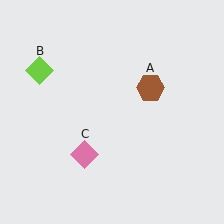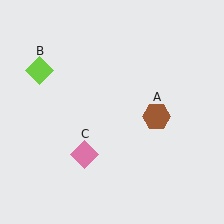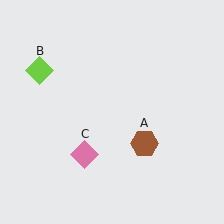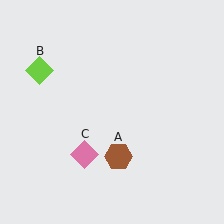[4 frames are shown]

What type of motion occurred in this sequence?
The brown hexagon (object A) rotated clockwise around the center of the scene.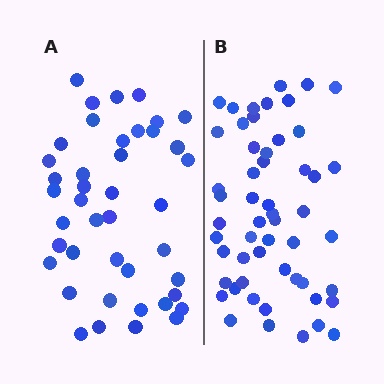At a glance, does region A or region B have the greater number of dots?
Region B (the right region) has more dots.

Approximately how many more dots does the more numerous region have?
Region B has roughly 12 or so more dots than region A.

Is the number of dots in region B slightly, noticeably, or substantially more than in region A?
Region B has noticeably more, but not dramatically so. The ratio is roughly 1.3 to 1.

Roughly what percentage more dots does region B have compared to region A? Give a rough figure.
About 30% more.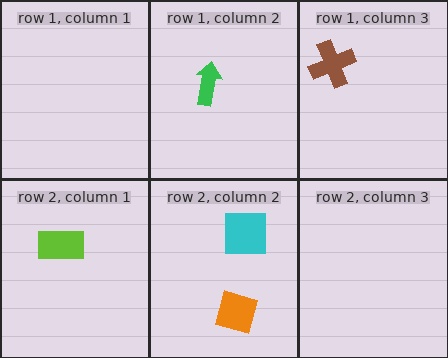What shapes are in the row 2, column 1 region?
The lime rectangle.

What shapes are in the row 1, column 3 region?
The brown cross.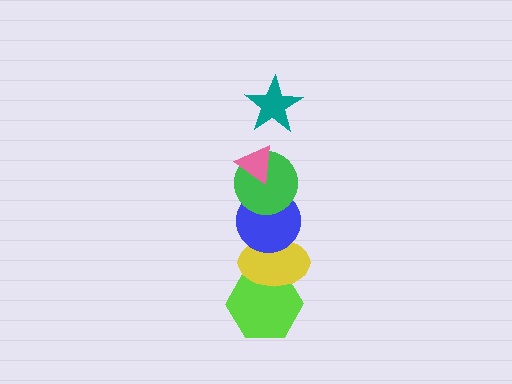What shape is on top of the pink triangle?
The teal star is on top of the pink triangle.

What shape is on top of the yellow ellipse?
The blue circle is on top of the yellow ellipse.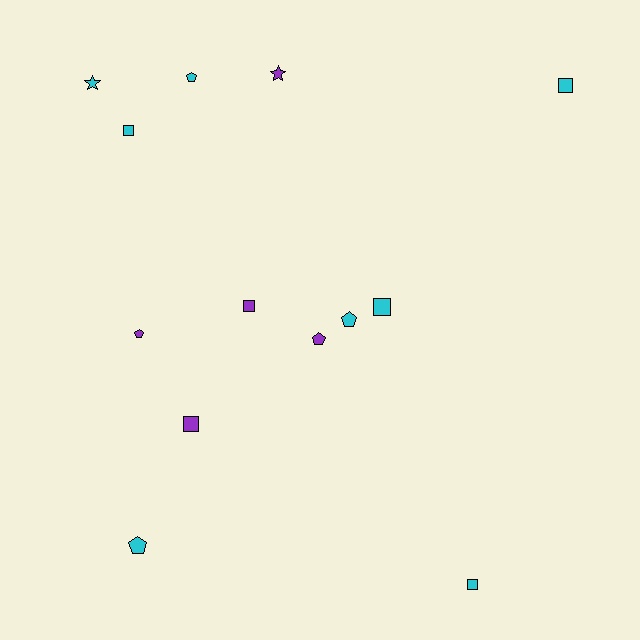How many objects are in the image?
There are 13 objects.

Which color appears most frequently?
Cyan, with 8 objects.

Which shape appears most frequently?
Square, with 6 objects.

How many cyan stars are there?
There is 1 cyan star.